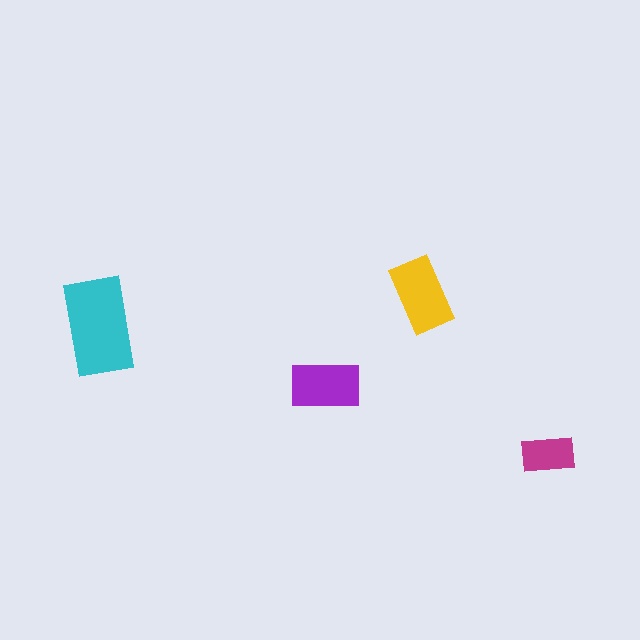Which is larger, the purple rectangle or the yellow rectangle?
The yellow one.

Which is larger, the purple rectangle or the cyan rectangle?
The cyan one.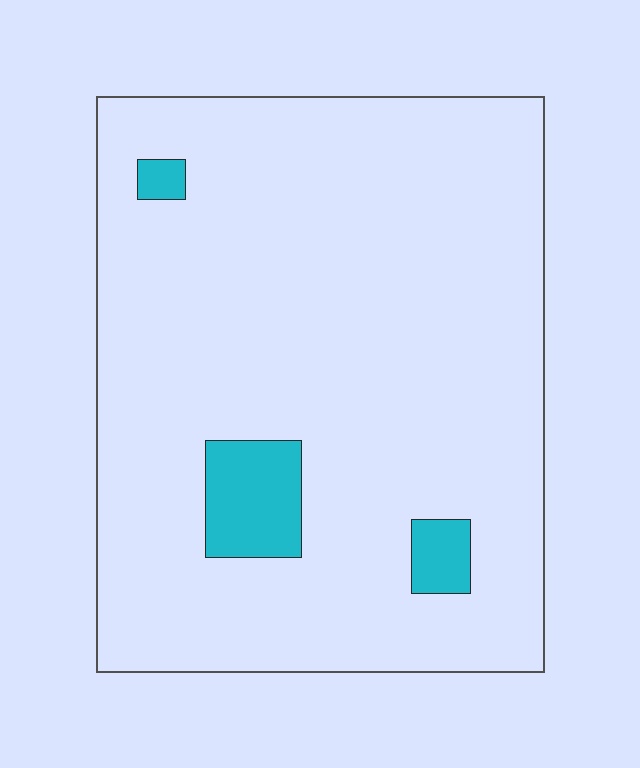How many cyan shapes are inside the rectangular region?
3.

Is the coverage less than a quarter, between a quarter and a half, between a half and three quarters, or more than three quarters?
Less than a quarter.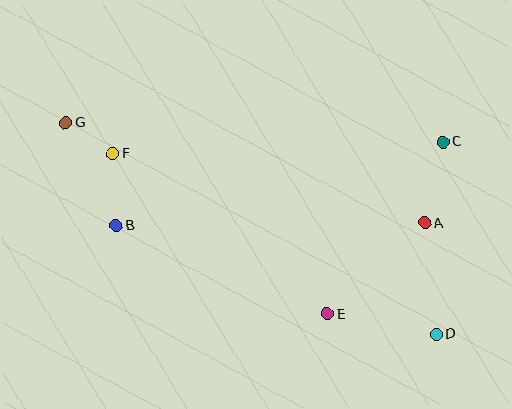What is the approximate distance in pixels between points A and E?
The distance between A and E is approximately 133 pixels.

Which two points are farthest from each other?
Points D and G are farthest from each other.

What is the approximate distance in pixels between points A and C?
The distance between A and C is approximately 83 pixels.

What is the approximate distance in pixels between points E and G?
The distance between E and G is approximately 324 pixels.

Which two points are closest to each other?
Points F and G are closest to each other.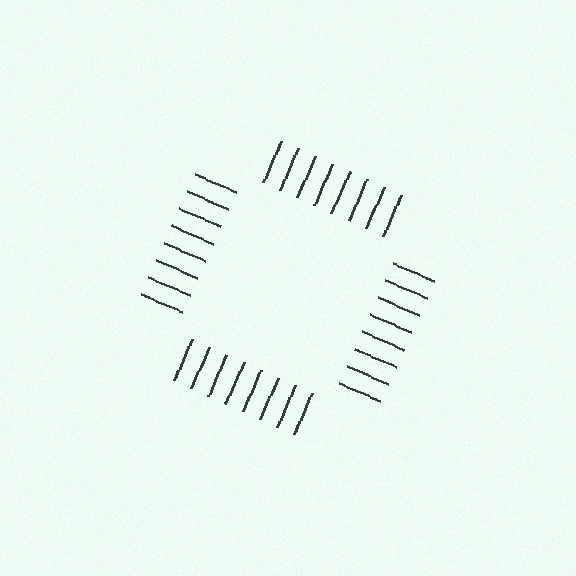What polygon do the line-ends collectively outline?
An illusory square — the line segments terminate on its edges but no continuous stroke is drawn.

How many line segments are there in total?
32 — 8 along each of the 4 edges.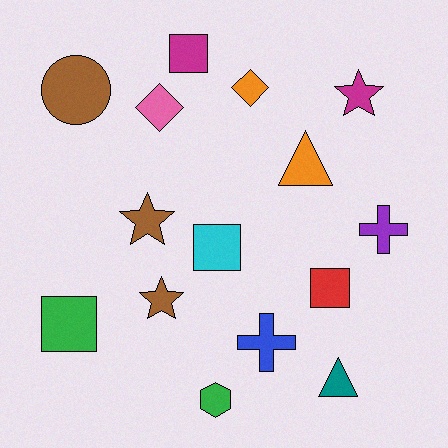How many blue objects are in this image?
There is 1 blue object.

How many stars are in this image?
There are 3 stars.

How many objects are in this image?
There are 15 objects.